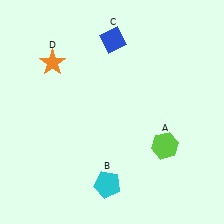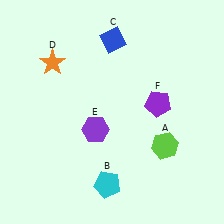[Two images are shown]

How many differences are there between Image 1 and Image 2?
There are 2 differences between the two images.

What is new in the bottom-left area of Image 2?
A purple hexagon (E) was added in the bottom-left area of Image 2.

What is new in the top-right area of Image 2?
A purple pentagon (F) was added in the top-right area of Image 2.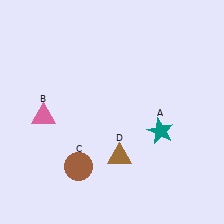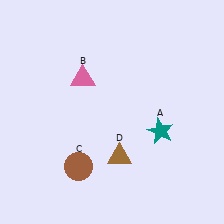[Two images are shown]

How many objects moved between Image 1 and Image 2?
1 object moved between the two images.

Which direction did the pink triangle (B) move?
The pink triangle (B) moved right.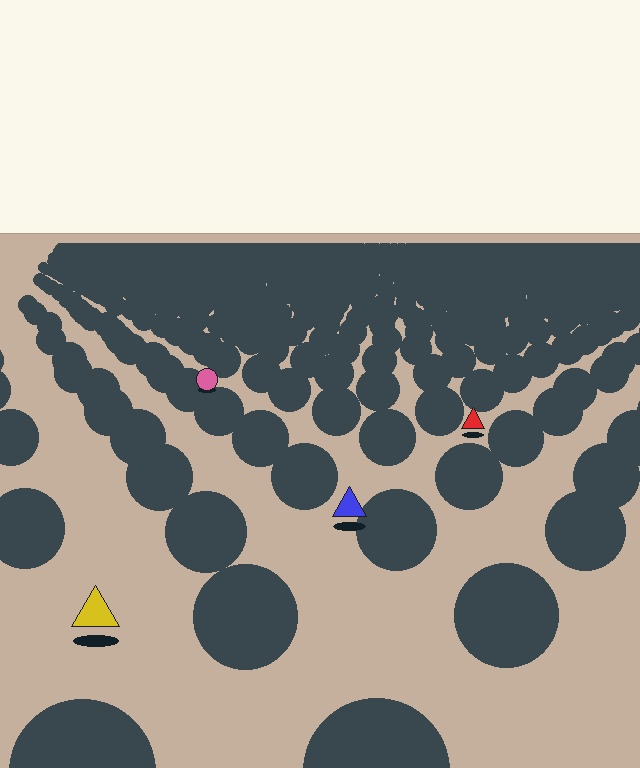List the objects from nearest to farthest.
From nearest to farthest: the yellow triangle, the blue triangle, the red triangle, the pink circle.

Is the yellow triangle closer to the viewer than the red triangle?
Yes. The yellow triangle is closer — you can tell from the texture gradient: the ground texture is coarser near it.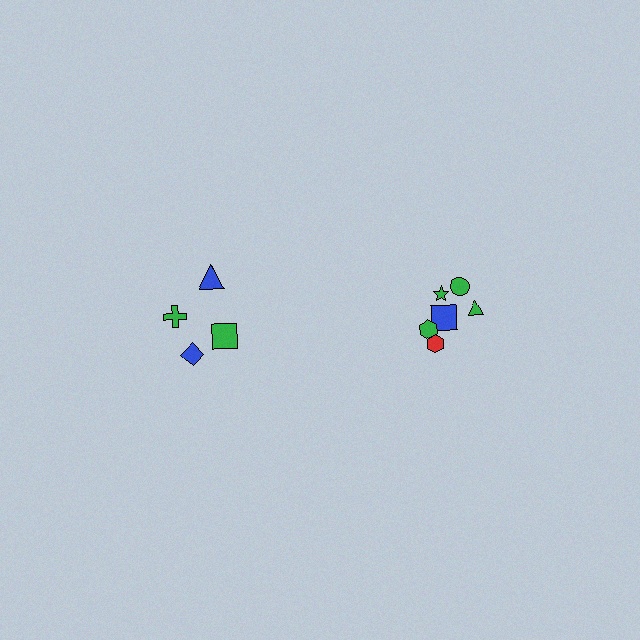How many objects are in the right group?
There are 6 objects.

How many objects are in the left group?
There are 4 objects.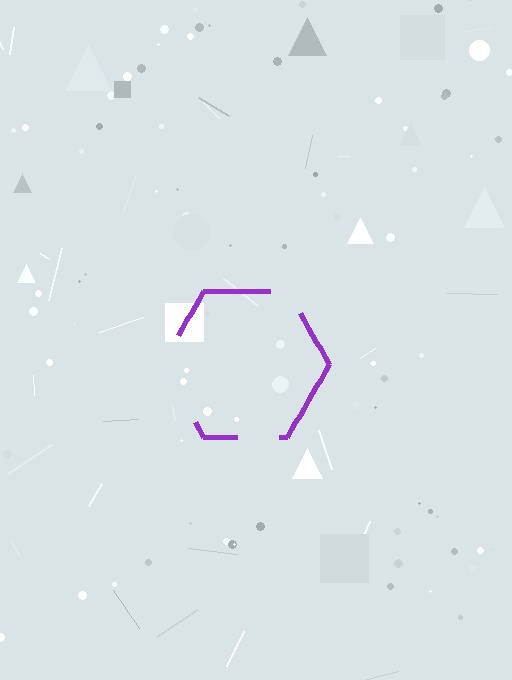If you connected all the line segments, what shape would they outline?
They would outline a hexagon.